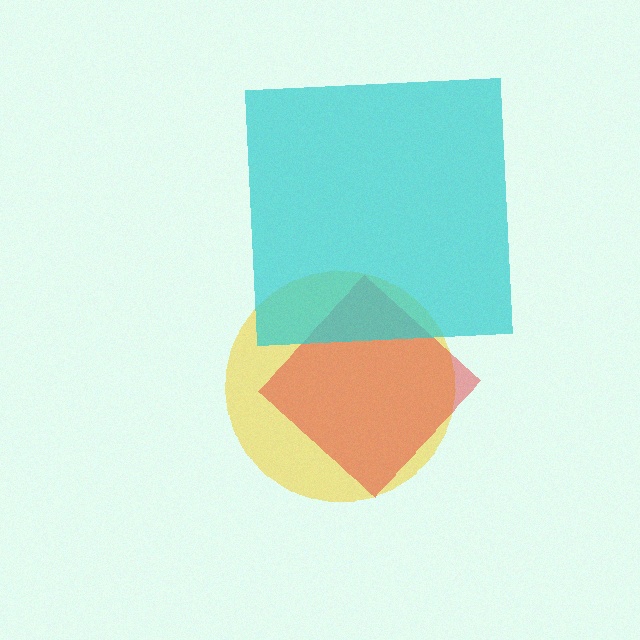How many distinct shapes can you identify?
There are 3 distinct shapes: a yellow circle, a red diamond, a cyan square.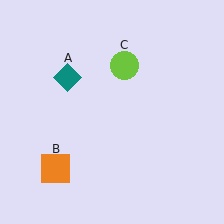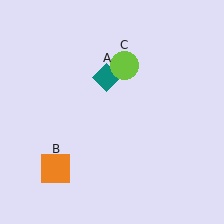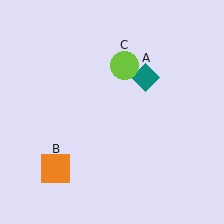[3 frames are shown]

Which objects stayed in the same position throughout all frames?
Orange square (object B) and lime circle (object C) remained stationary.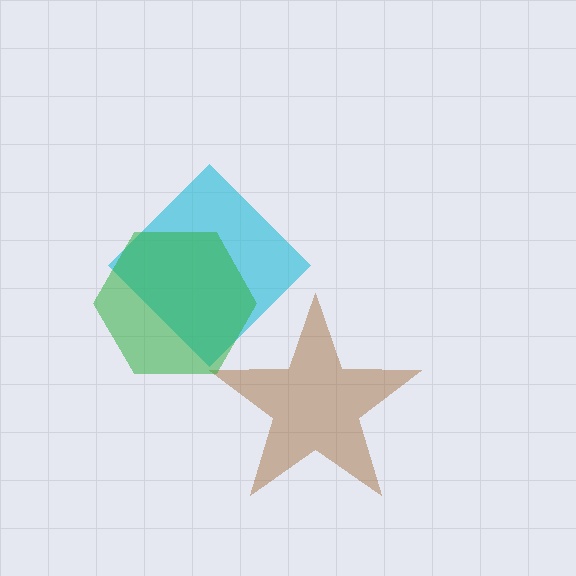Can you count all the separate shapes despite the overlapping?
Yes, there are 3 separate shapes.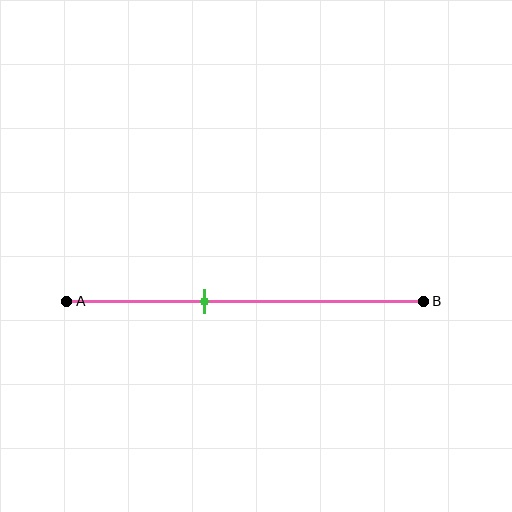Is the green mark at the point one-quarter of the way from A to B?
No, the mark is at about 40% from A, not at the 25% one-quarter point.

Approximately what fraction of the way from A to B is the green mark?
The green mark is approximately 40% of the way from A to B.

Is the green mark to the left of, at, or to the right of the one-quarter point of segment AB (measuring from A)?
The green mark is to the right of the one-quarter point of segment AB.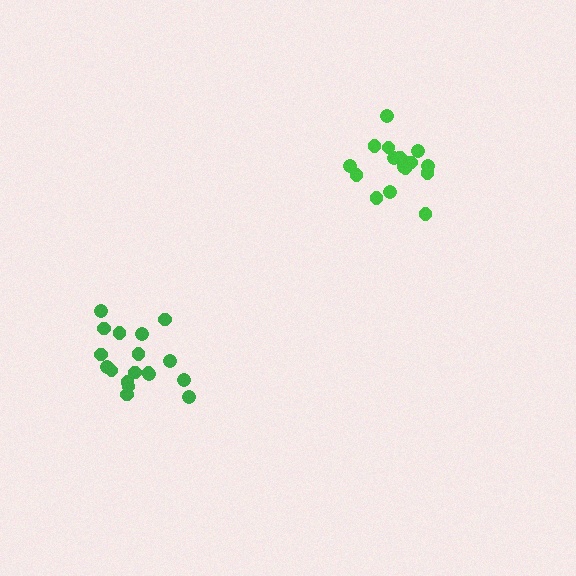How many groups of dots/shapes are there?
There are 2 groups.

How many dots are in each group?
Group 1: 17 dots, Group 2: 18 dots (35 total).